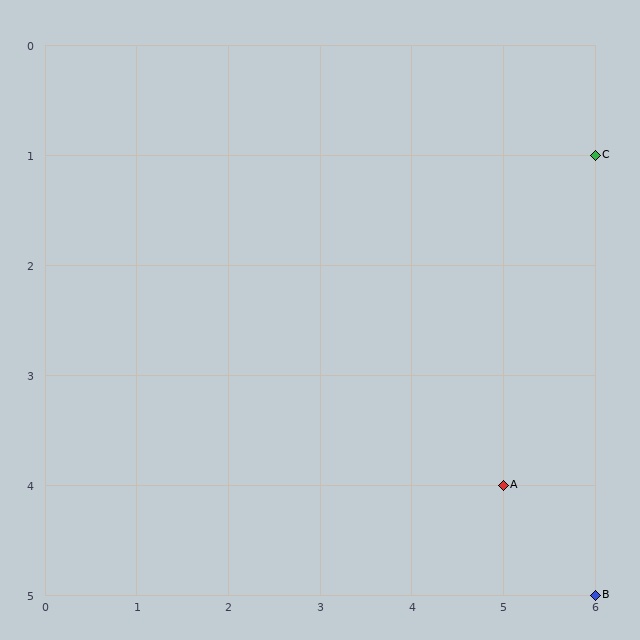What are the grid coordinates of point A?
Point A is at grid coordinates (5, 4).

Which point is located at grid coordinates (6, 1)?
Point C is at (6, 1).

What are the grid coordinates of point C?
Point C is at grid coordinates (6, 1).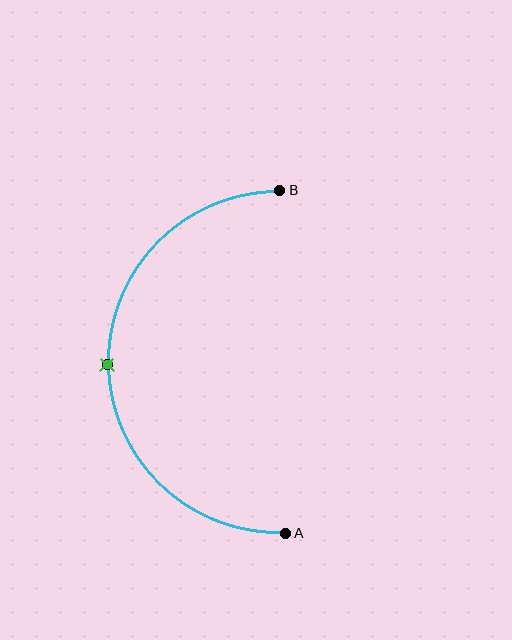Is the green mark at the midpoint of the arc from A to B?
Yes. The green mark lies on the arc at equal arc-length from both A and B — it is the arc midpoint.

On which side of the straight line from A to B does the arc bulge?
The arc bulges to the left of the straight line connecting A and B.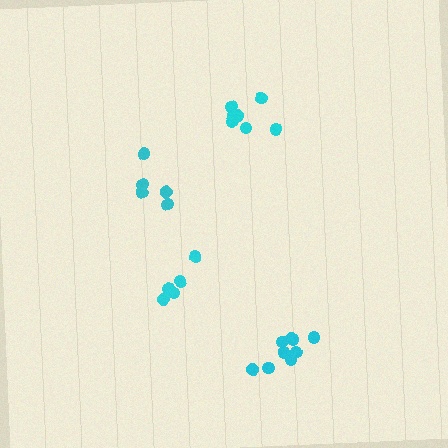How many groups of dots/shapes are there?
There are 4 groups.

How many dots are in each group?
Group 1: 5 dots, Group 2: 9 dots, Group 3: 5 dots, Group 4: 7 dots (26 total).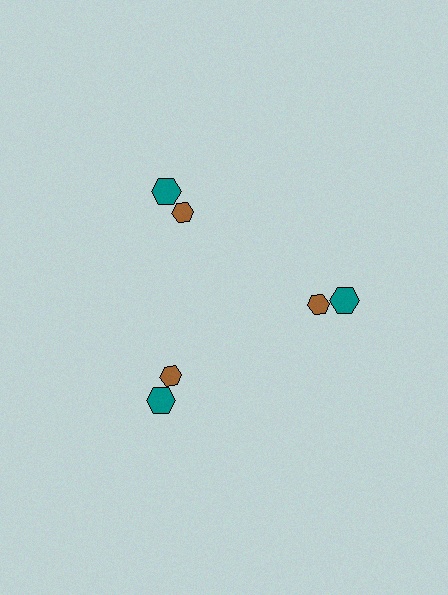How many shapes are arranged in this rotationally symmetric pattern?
There are 6 shapes, arranged in 3 groups of 2.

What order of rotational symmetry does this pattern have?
This pattern has 3-fold rotational symmetry.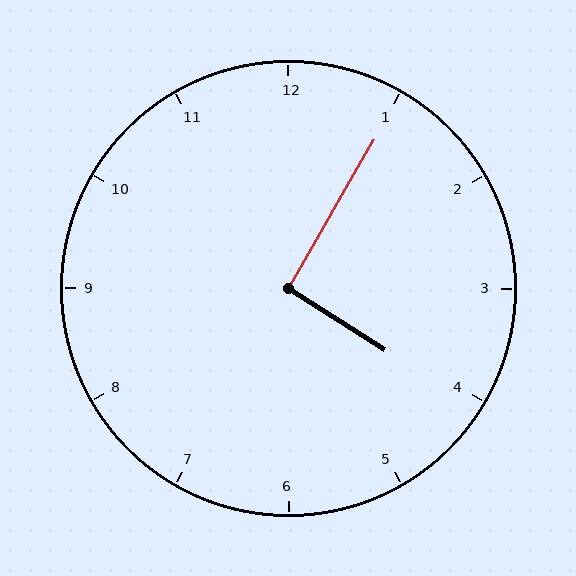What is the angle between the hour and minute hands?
Approximately 92 degrees.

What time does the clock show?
4:05.